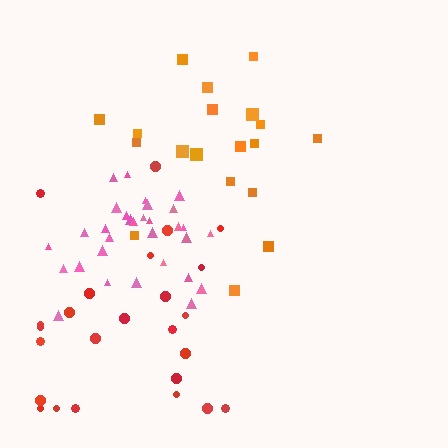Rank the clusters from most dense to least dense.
pink, orange, red.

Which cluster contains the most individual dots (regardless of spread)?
Pink (31).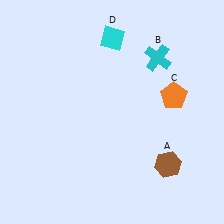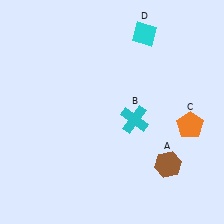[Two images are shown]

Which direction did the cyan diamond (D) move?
The cyan diamond (D) moved right.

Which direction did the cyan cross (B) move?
The cyan cross (B) moved down.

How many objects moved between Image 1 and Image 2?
3 objects moved between the two images.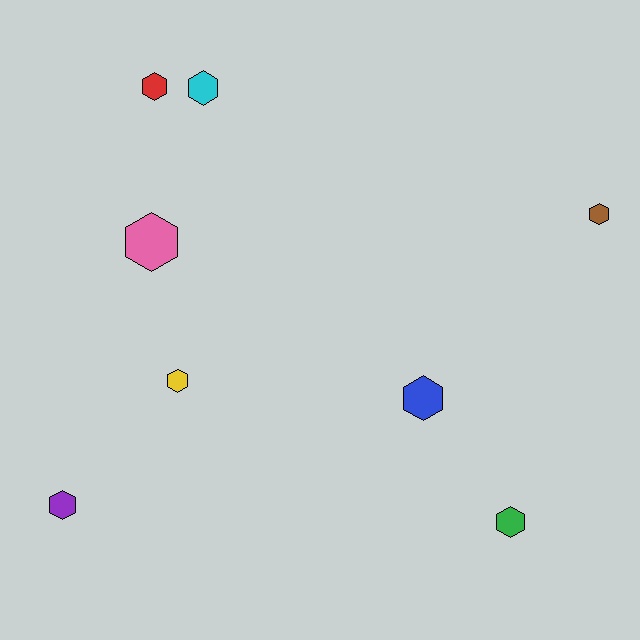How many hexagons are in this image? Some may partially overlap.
There are 8 hexagons.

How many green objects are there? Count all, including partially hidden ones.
There is 1 green object.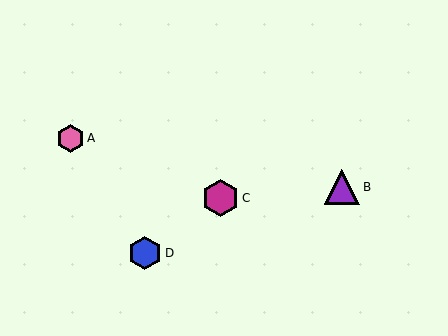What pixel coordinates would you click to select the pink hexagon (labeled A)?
Click at (71, 138) to select the pink hexagon A.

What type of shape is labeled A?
Shape A is a pink hexagon.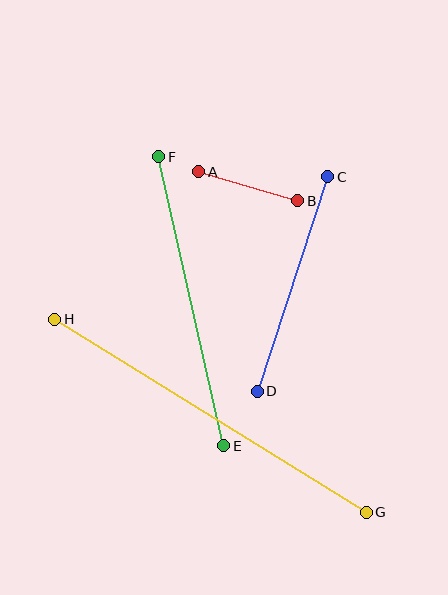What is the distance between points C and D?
The distance is approximately 226 pixels.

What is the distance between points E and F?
The distance is approximately 297 pixels.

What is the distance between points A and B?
The distance is approximately 103 pixels.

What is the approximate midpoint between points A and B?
The midpoint is at approximately (248, 186) pixels.